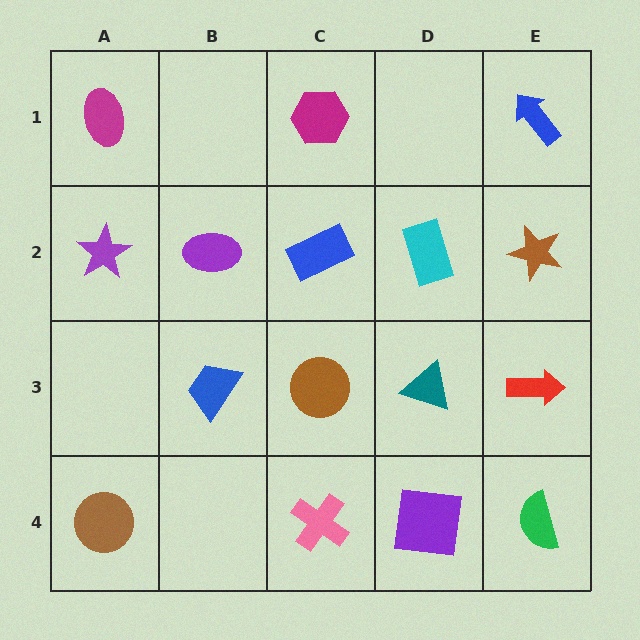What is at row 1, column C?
A magenta hexagon.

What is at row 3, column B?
A blue trapezoid.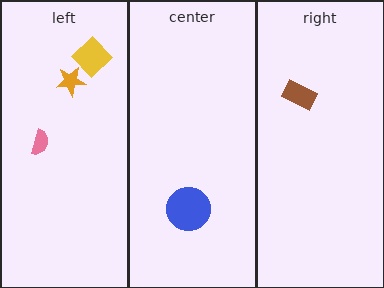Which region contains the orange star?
The left region.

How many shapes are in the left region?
3.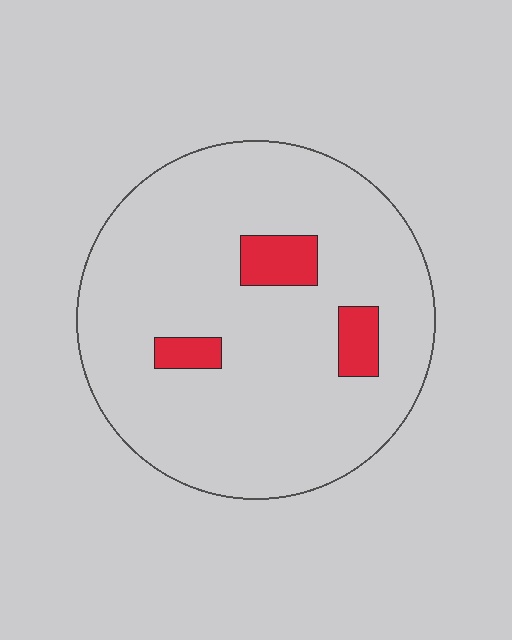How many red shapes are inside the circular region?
3.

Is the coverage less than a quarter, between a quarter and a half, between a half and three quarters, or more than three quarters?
Less than a quarter.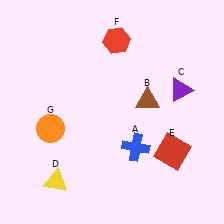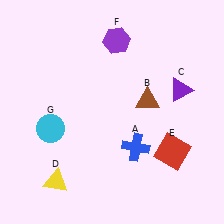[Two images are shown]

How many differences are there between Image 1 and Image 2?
There are 2 differences between the two images.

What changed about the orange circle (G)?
In Image 1, G is orange. In Image 2, it changed to cyan.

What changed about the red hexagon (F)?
In Image 1, F is red. In Image 2, it changed to purple.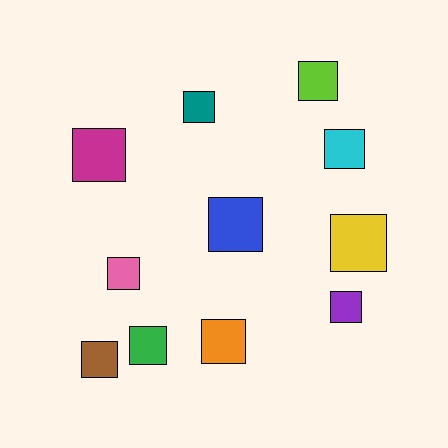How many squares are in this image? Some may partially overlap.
There are 11 squares.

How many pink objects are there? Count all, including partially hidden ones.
There is 1 pink object.